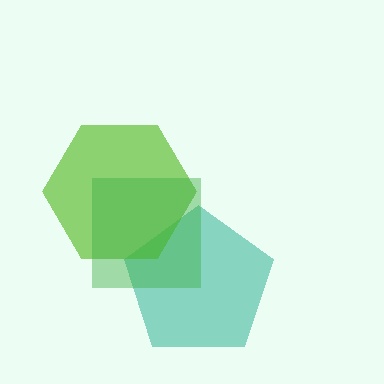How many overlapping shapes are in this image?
There are 3 overlapping shapes in the image.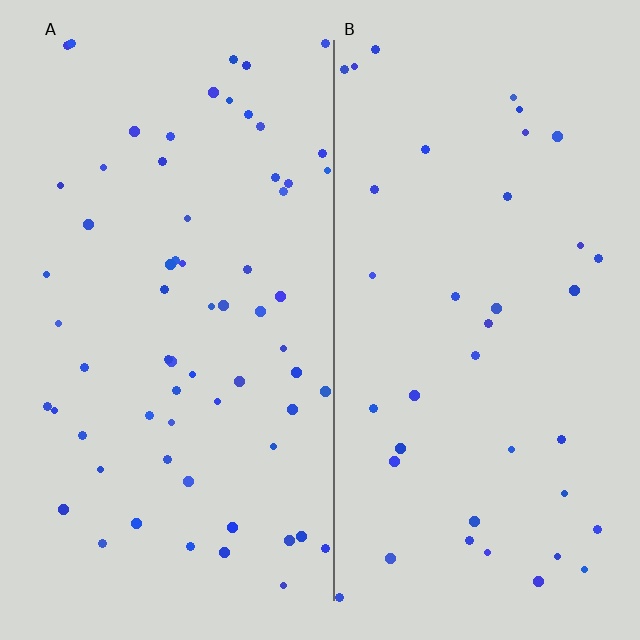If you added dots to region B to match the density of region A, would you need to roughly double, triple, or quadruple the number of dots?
Approximately double.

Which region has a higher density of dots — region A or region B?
A (the left).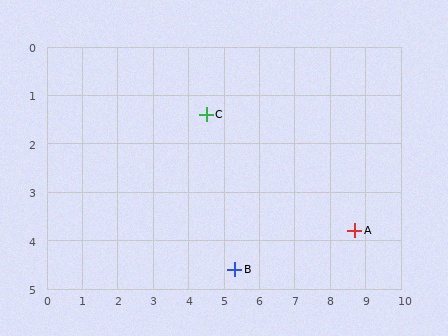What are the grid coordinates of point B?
Point B is at approximately (5.3, 4.6).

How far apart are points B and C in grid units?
Points B and C are about 3.3 grid units apart.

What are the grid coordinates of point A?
Point A is at approximately (8.7, 3.8).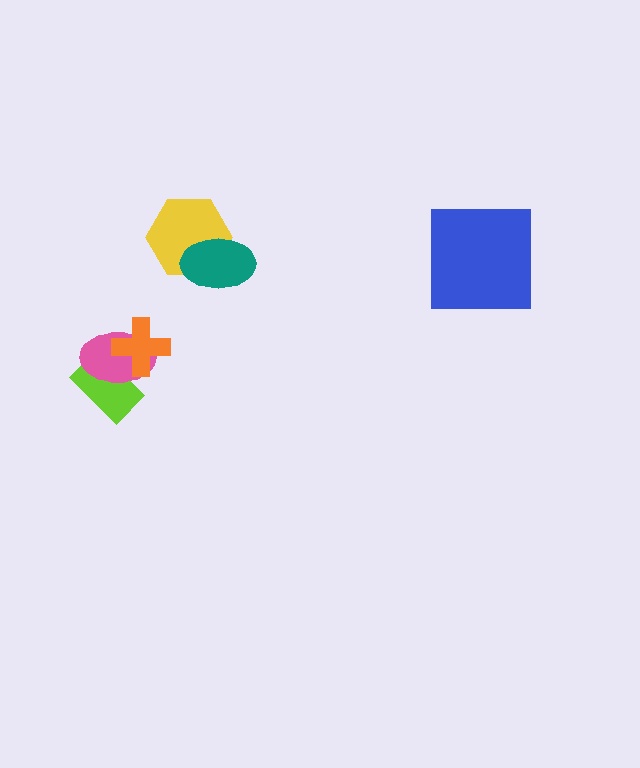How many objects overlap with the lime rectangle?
2 objects overlap with the lime rectangle.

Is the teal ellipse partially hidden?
No, no other shape covers it.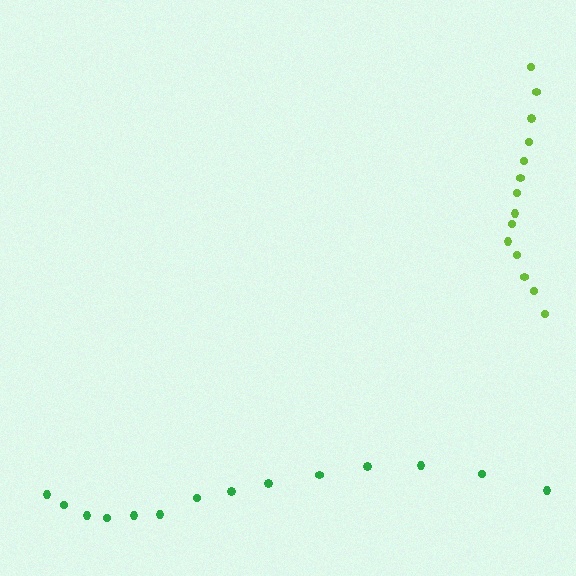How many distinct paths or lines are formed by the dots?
There are 2 distinct paths.